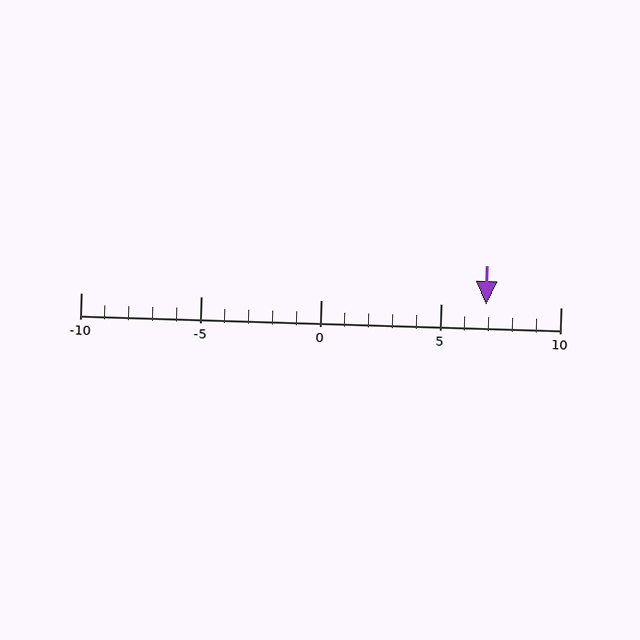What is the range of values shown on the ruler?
The ruler shows values from -10 to 10.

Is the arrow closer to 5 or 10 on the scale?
The arrow is closer to 5.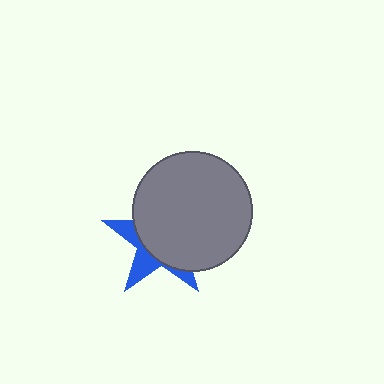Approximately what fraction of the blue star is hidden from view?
Roughly 68% of the blue star is hidden behind the gray circle.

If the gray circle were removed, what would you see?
You would see the complete blue star.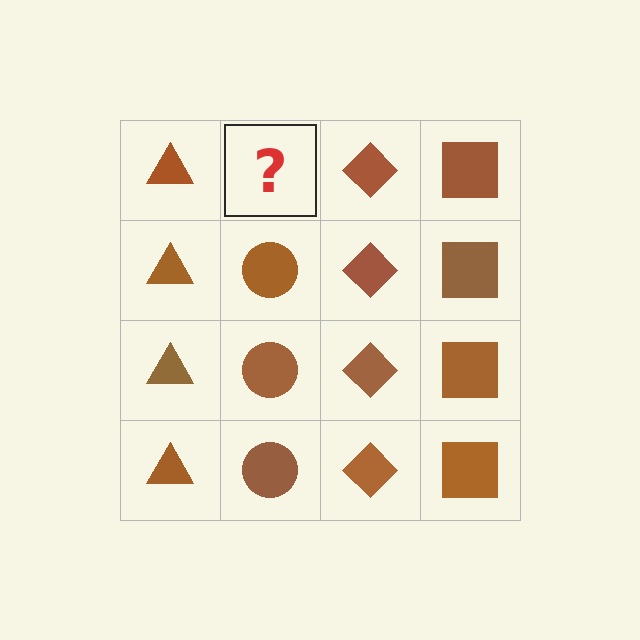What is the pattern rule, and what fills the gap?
The rule is that each column has a consistent shape. The gap should be filled with a brown circle.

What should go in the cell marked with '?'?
The missing cell should contain a brown circle.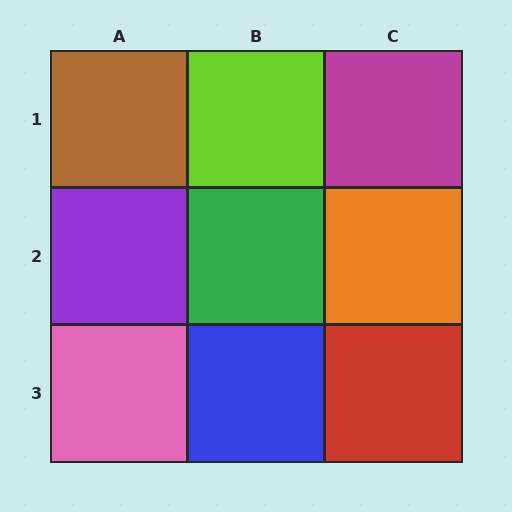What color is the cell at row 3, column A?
Pink.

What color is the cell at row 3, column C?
Red.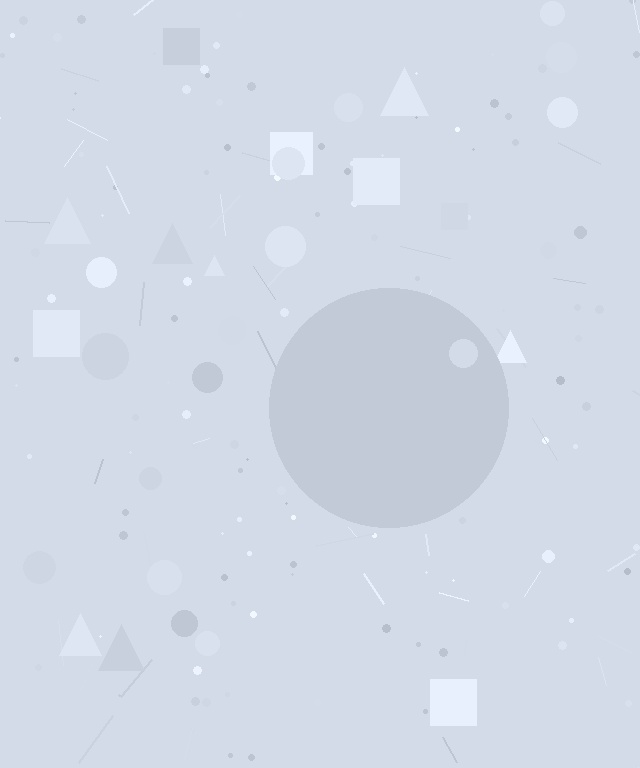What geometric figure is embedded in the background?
A circle is embedded in the background.